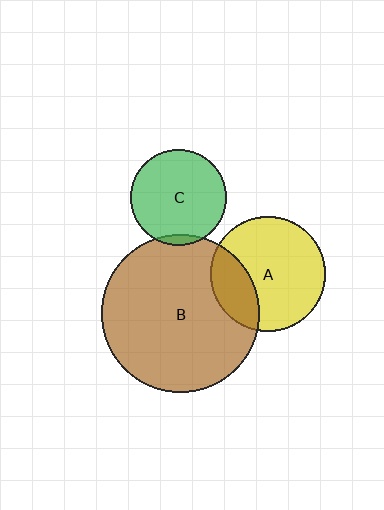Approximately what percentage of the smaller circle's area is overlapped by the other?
Approximately 25%.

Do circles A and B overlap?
Yes.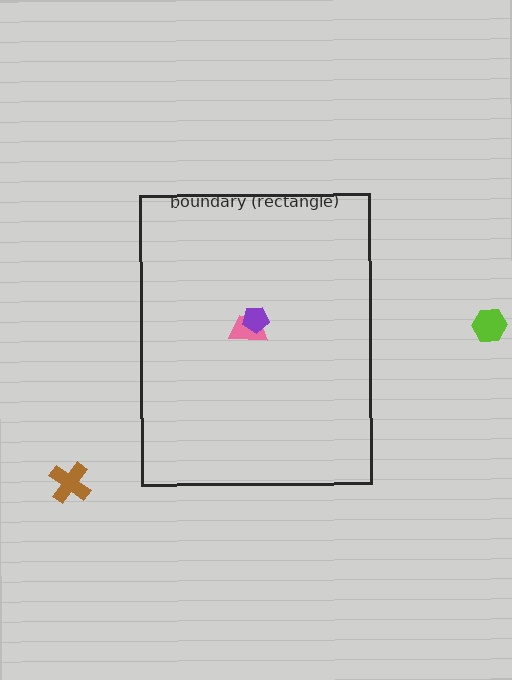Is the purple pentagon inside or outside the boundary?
Inside.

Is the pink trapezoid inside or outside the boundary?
Inside.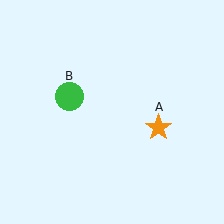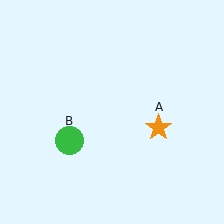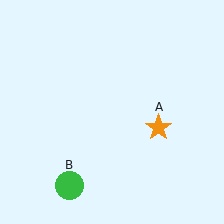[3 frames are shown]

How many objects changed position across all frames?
1 object changed position: green circle (object B).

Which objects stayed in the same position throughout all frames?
Orange star (object A) remained stationary.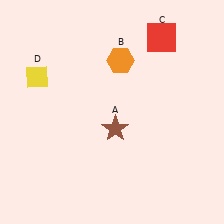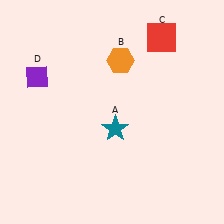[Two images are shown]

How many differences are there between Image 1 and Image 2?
There are 2 differences between the two images.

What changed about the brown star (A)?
In Image 1, A is brown. In Image 2, it changed to teal.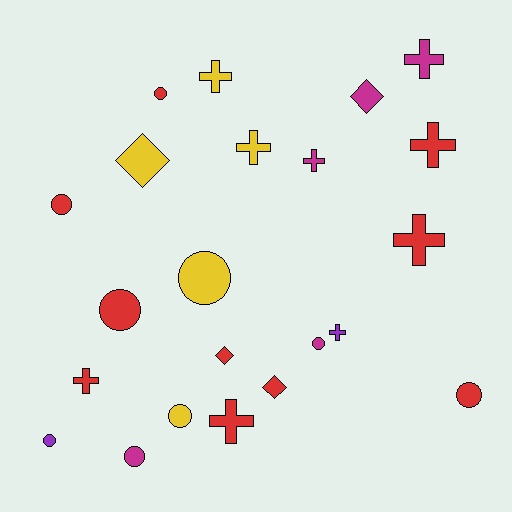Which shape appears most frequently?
Circle, with 9 objects.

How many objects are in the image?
There are 22 objects.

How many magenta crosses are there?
There are 2 magenta crosses.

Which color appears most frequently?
Red, with 10 objects.